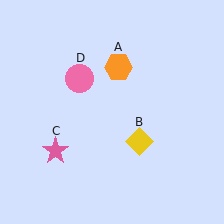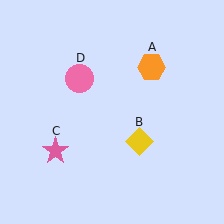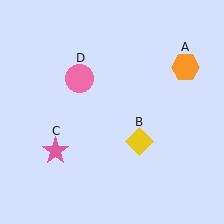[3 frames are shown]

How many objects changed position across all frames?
1 object changed position: orange hexagon (object A).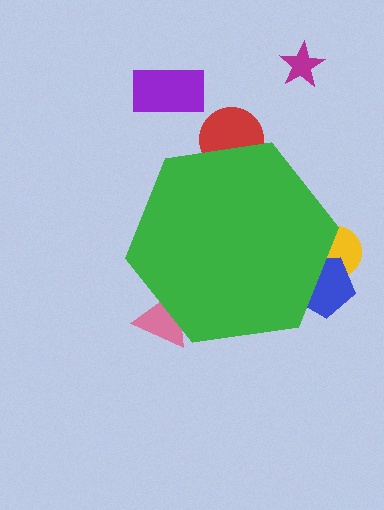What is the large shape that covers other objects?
A green hexagon.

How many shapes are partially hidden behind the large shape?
4 shapes are partially hidden.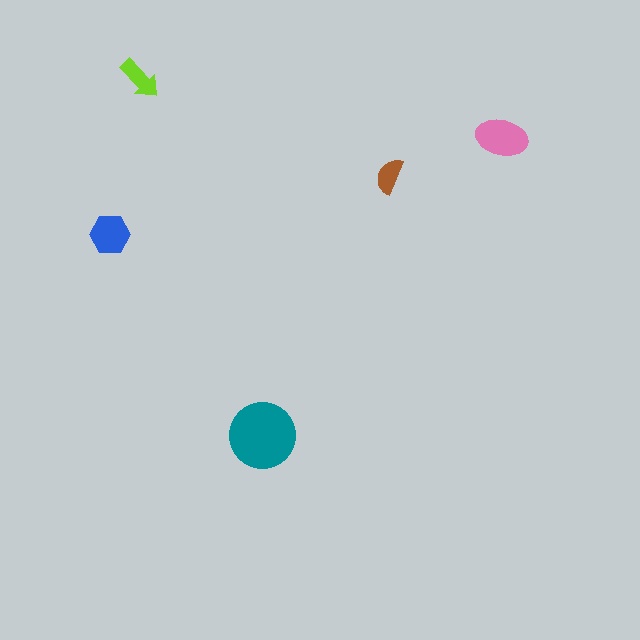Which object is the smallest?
The brown semicircle.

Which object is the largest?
The teal circle.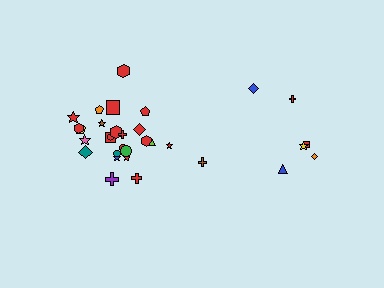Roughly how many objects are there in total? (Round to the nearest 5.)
Roughly 30 objects in total.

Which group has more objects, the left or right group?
The left group.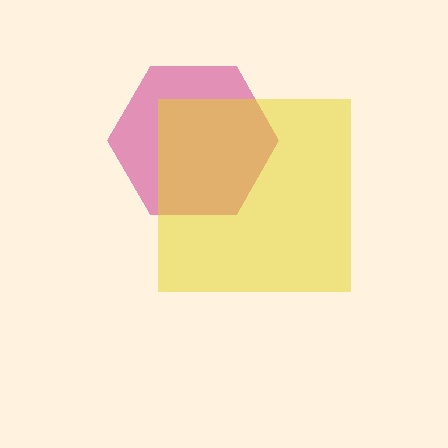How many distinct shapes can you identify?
There are 2 distinct shapes: a magenta hexagon, a yellow square.